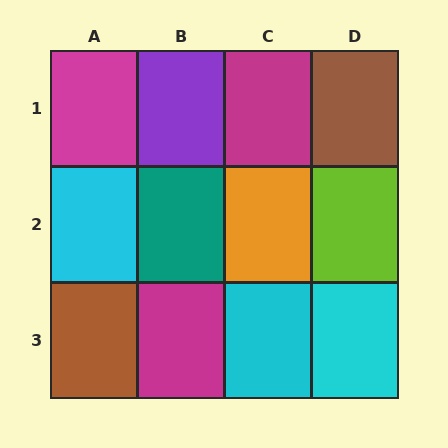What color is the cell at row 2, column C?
Orange.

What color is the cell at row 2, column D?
Lime.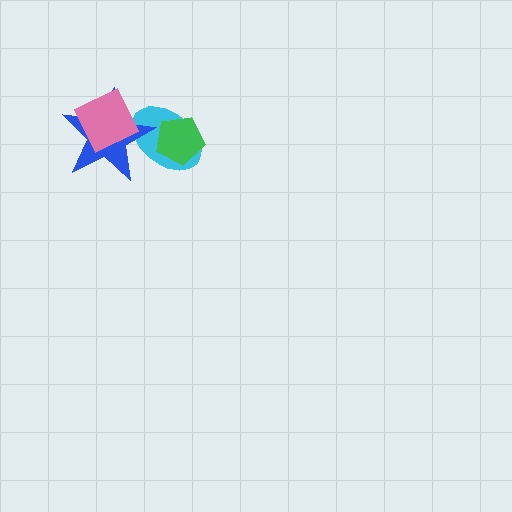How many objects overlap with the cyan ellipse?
3 objects overlap with the cyan ellipse.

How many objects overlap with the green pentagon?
1 object overlaps with the green pentagon.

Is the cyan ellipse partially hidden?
Yes, it is partially covered by another shape.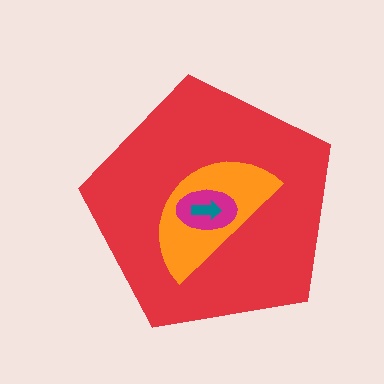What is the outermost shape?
The red pentagon.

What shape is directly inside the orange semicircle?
The magenta ellipse.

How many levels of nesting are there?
4.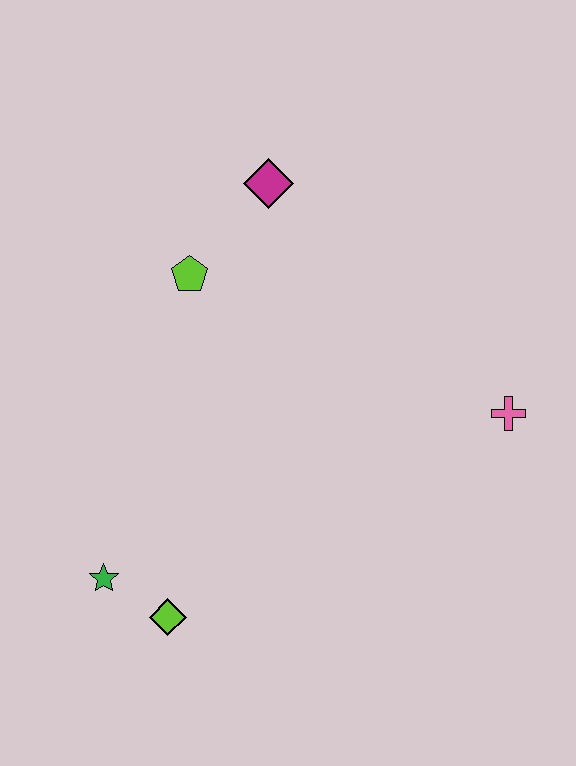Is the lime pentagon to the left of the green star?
No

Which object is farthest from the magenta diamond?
The lime diamond is farthest from the magenta diamond.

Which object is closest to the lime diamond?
The green star is closest to the lime diamond.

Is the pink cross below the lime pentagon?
Yes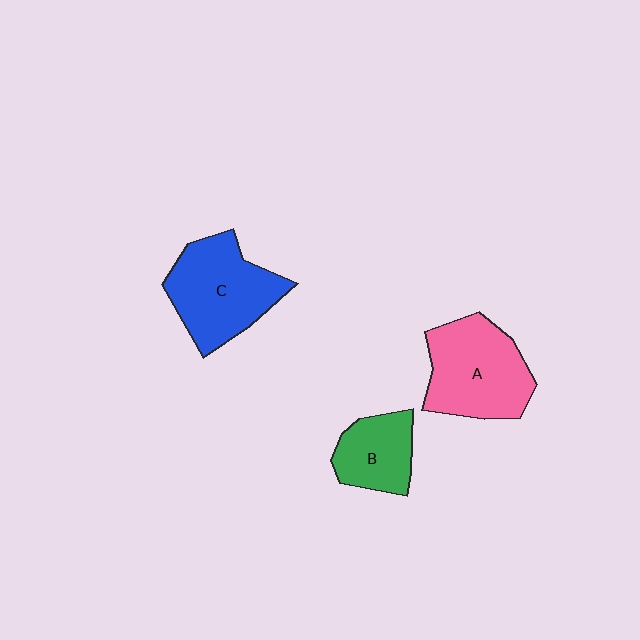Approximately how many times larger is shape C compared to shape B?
Approximately 1.7 times.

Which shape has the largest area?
Shape C (blue).